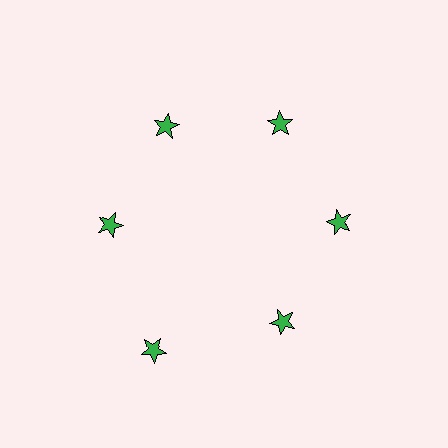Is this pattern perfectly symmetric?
No. The 6 green stars are arranged in a ring, but one element near the 7 o'clock position is pushed outward from the center, breaking the 6-fold rotational symmetry.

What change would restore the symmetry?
The symmetry would be restored by moving it inward, back onto the ring so that all 6 stars sit at equal angles and equal distance from the center.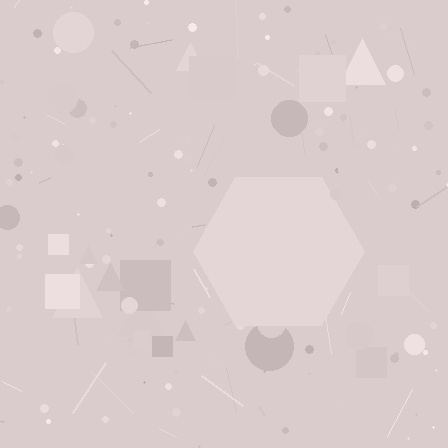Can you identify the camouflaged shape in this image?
The camouflaged shape is a hexagon.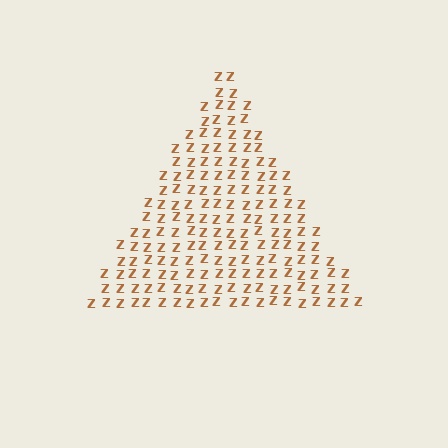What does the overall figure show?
The overall figure shows a triangle.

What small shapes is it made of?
It is made of small letter Z's.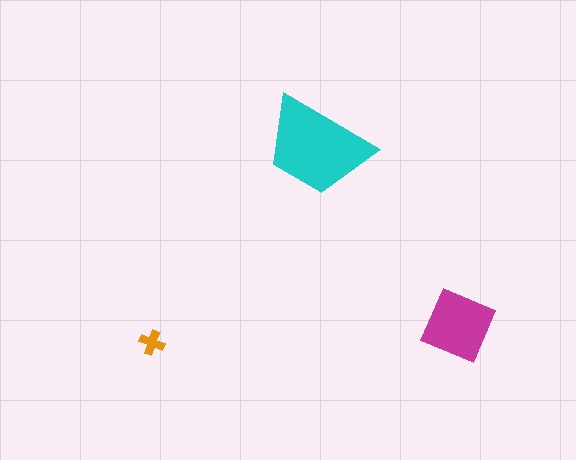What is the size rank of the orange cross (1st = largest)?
3rd.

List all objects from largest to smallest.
The cyan trapezoid, the magenta square, the orange cross.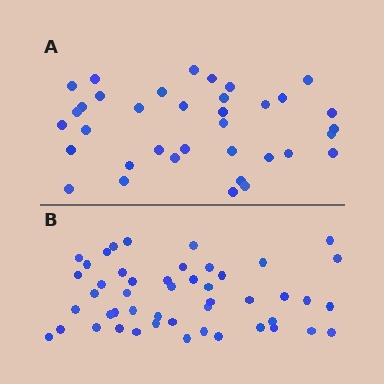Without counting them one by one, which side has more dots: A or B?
Region B (the bottom region) has more dots.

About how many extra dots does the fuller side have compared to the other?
Region B has roughly 12 or so more dots than region A.